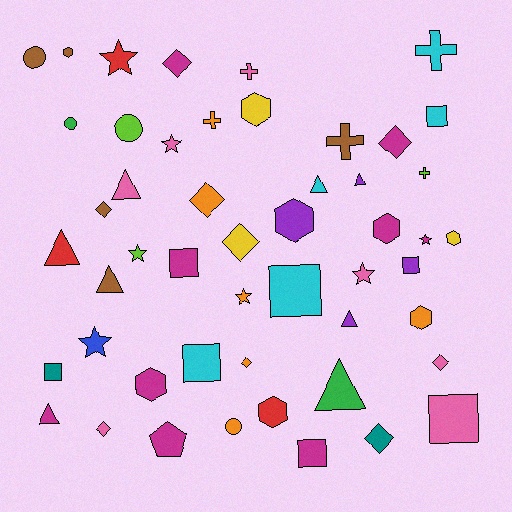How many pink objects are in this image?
There are 7 pink objects.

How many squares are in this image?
There are 8 squares.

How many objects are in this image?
There are 50 objects.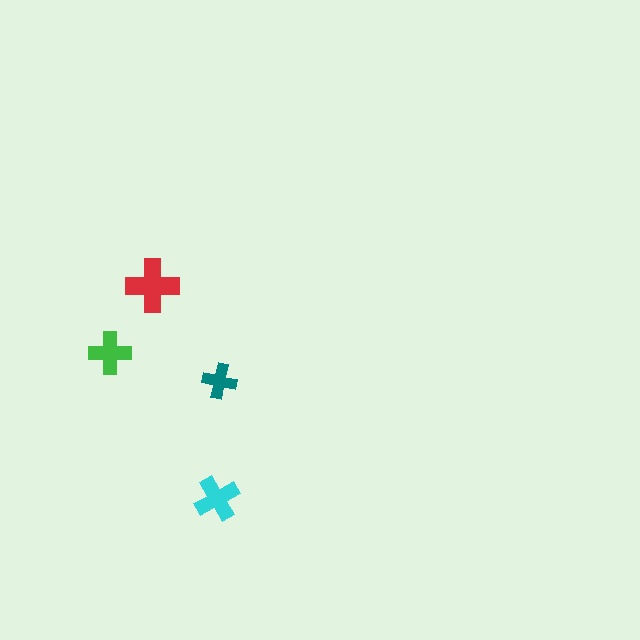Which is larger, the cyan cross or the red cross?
The red one.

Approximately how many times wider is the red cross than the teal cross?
About 1.5 times wider.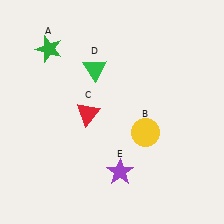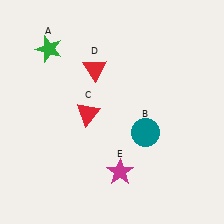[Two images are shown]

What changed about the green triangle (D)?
In Image 1, D is green. In Image 2, it changed to red.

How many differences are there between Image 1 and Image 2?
There are 3 differences between the two images.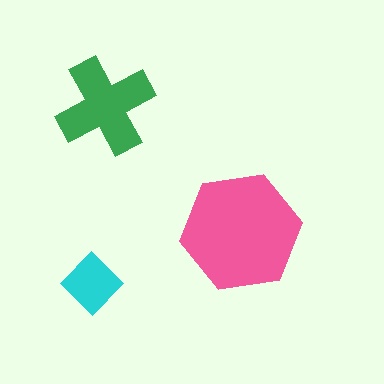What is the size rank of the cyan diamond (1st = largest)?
3rd.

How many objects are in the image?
There are 3 objects in the image.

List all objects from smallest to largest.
The cyan diamond, the green cross, the pink hexagon.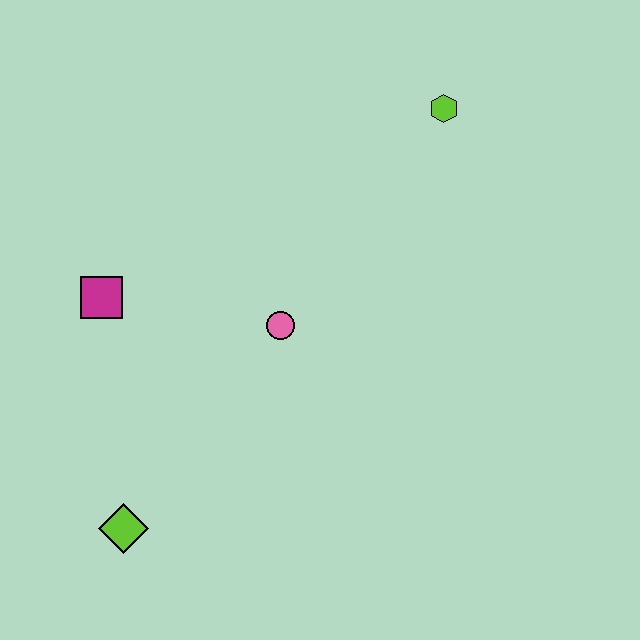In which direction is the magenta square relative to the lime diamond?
The magenta square is above the lime diamond.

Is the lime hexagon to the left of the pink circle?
No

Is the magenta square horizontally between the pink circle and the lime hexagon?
No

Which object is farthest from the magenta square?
The lime hexagon is farthest from the magenta square.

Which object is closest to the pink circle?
The magenta square is closest to the pink circle.